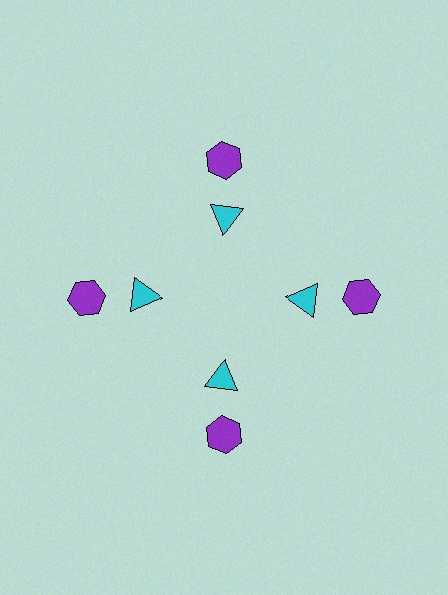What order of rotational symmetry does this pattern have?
This pattern has 4-fold rotational symmetry.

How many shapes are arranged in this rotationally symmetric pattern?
There are 8 shapes, arranged in 4 groups of 2.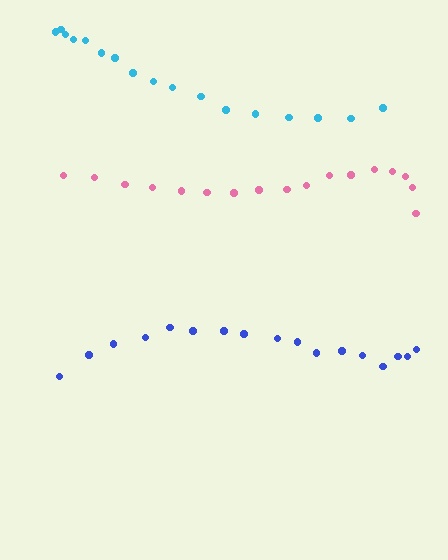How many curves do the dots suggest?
There are 3 distinct paths.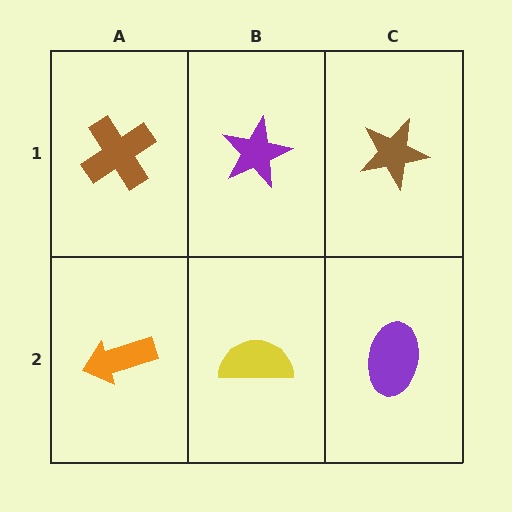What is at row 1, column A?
A brown cross.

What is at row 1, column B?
A purple star.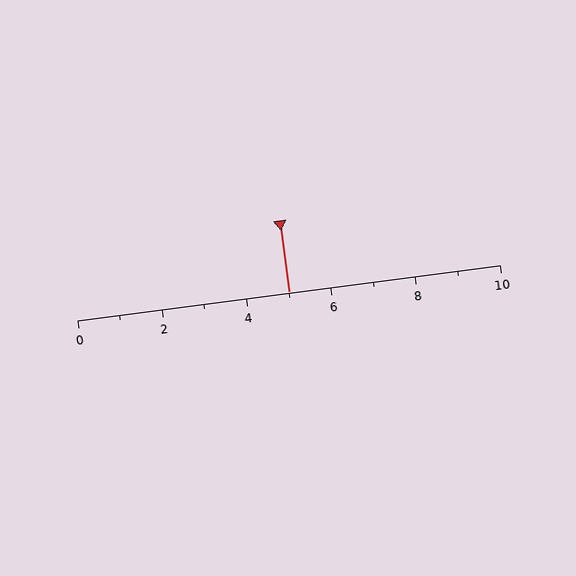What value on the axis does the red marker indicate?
The marker indicates approximately 5.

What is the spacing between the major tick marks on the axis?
The major ticks are spaced 2 apart.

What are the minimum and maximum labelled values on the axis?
The axis runs from 0 to 10.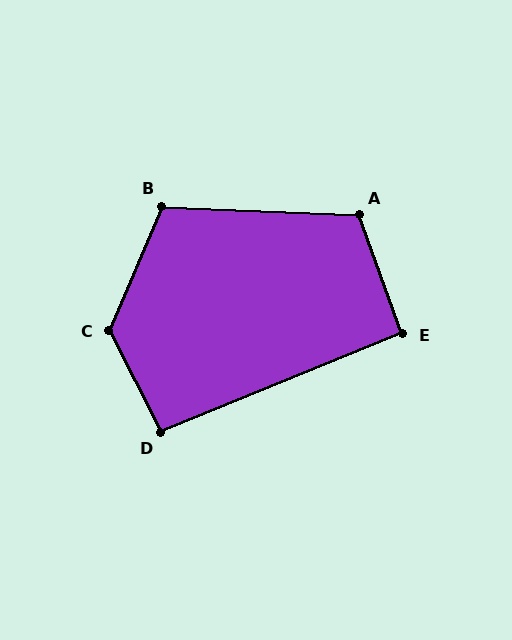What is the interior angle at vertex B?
Approximately 111 degrees (obtuse).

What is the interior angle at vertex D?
Approximately 95 degrees (approximately right).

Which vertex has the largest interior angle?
C, at approximately 130 degrees.